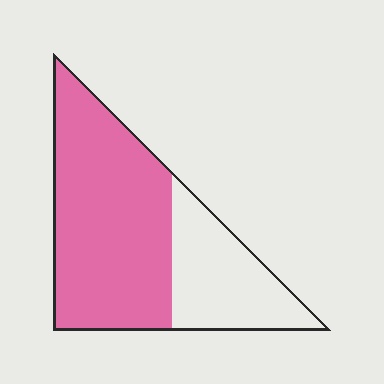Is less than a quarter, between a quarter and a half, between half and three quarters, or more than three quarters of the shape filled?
Between half and three quarters.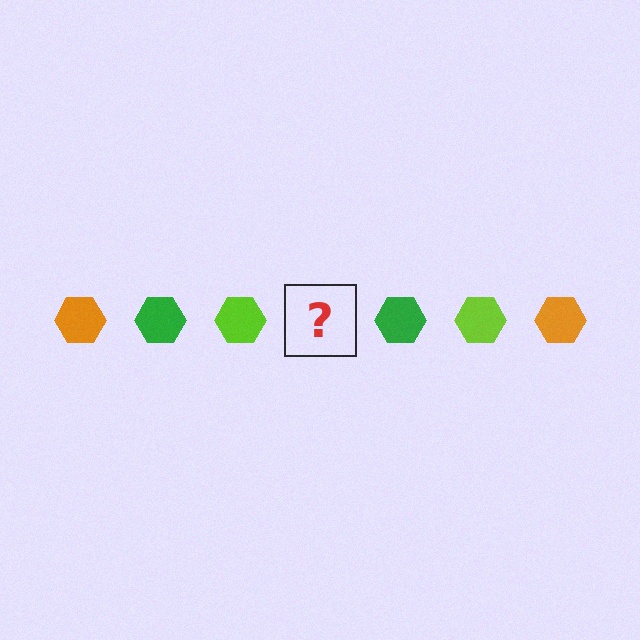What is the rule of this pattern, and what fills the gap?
The rule is that the pattern cycles through orange, green, lime hexagons. The gap should be filled with an orange hexagon.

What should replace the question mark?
The question mark should be replaced with an orange hexagon.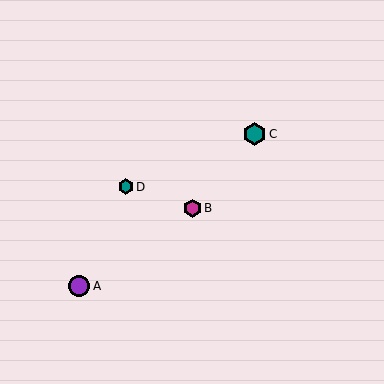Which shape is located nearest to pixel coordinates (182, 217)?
The magenta hexagon (labeled B) at (192, 208) is nearest to that location.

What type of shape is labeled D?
Shape D is a teal hexagon.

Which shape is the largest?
The teal hexagon (labeled C) is the largest.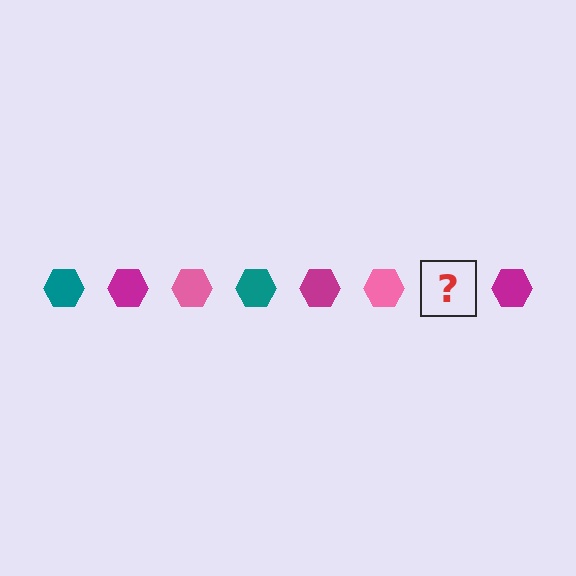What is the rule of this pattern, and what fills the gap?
The rule is that the pattern cycles through teal, magenta, pink hexagons. The gap should be filled with a teal hexagon.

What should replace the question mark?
The question mark should be replaced with a teal hexagon.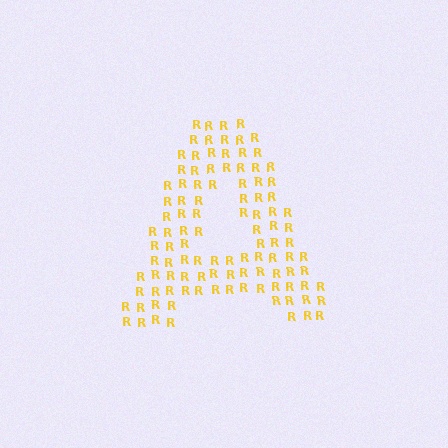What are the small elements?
The small elements are letter R's.